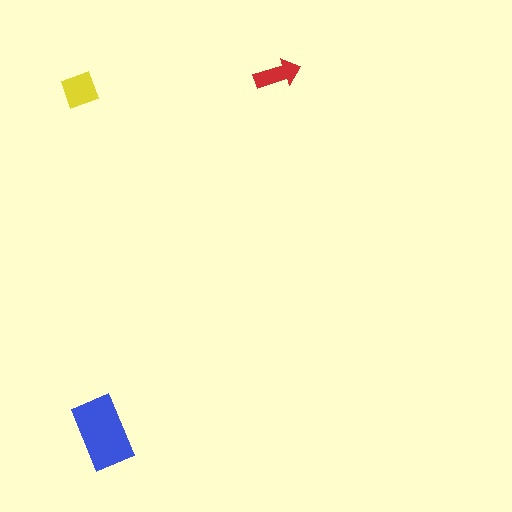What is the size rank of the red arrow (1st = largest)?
3rd.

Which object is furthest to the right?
The red arrow is rightmost.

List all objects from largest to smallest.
The blue rectangle, the yellow diamond, the red arrow.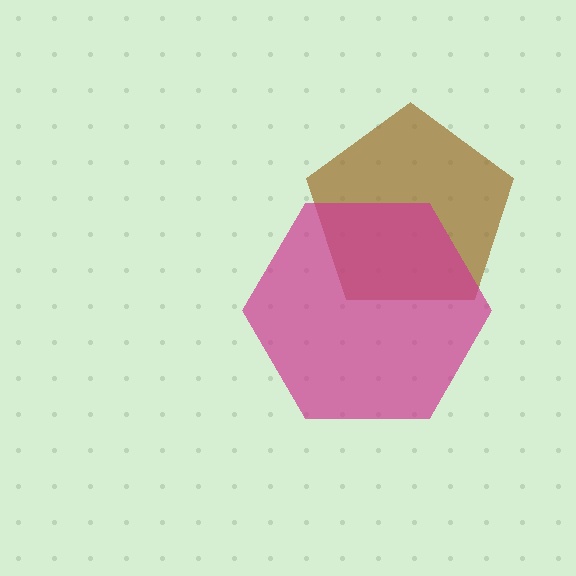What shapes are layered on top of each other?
The layered shapes are: a brown pentagon, a magenta hexagon.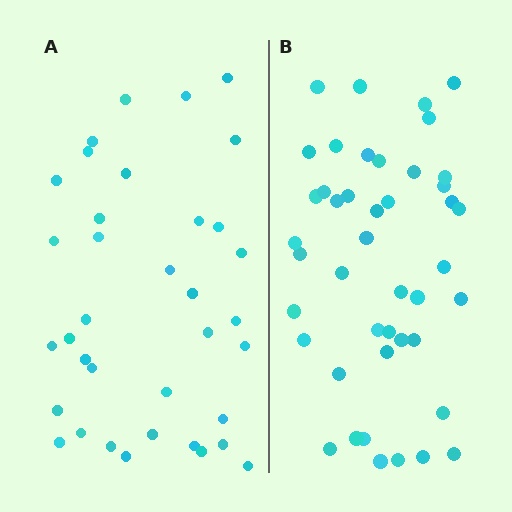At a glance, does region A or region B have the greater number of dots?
Region B (the right region) has more dots.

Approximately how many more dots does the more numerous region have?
Region B has roughly 8 or so more dots than region A.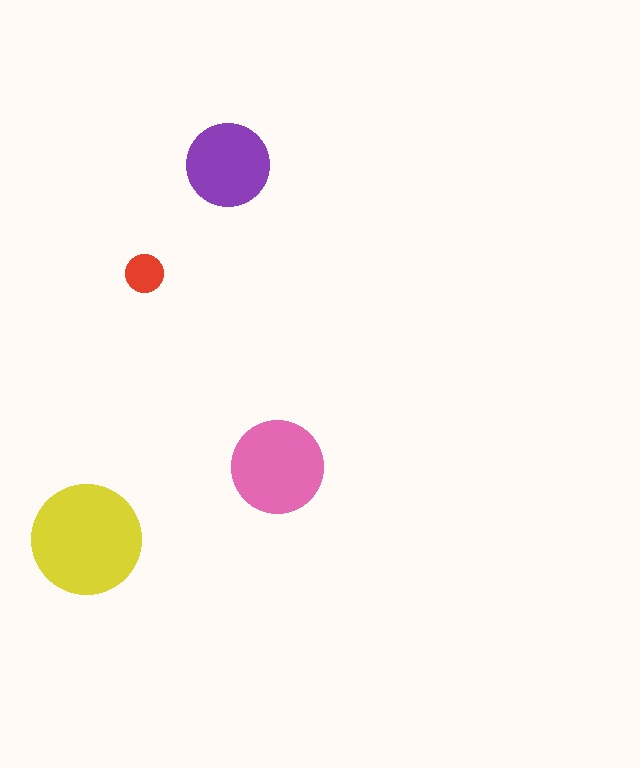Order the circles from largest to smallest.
the yellow one, the pink one, the purple one, the red one.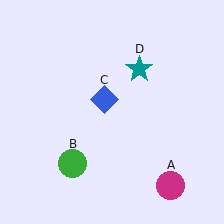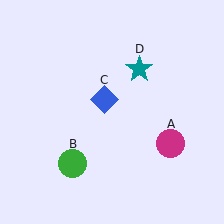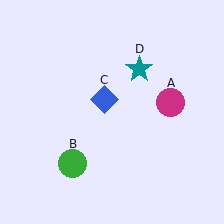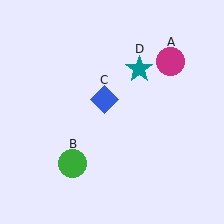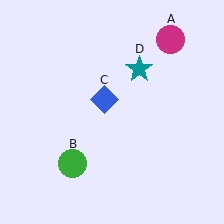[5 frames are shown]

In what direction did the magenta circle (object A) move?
The magenta circle (object A) moved up.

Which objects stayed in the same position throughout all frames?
Green circle (object B) and blue diamond (object C) and teal star (object D) remained stationary.